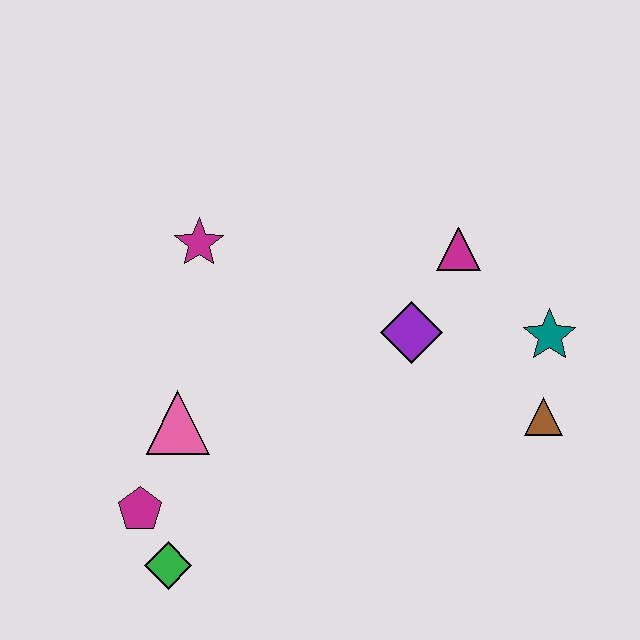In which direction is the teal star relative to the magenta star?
The teal star is to the right of the magenta star.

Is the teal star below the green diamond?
No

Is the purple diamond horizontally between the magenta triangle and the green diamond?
Yes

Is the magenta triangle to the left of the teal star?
Yes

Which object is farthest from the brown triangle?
The magenta pentagon is farthest from the brown triangle.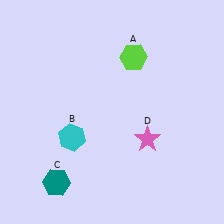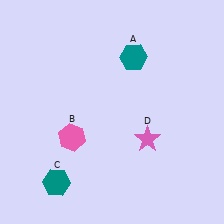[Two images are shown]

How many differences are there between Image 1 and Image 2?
There are 2 differences between the two images.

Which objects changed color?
A changed from lime to teal. B changed from cyan to pink.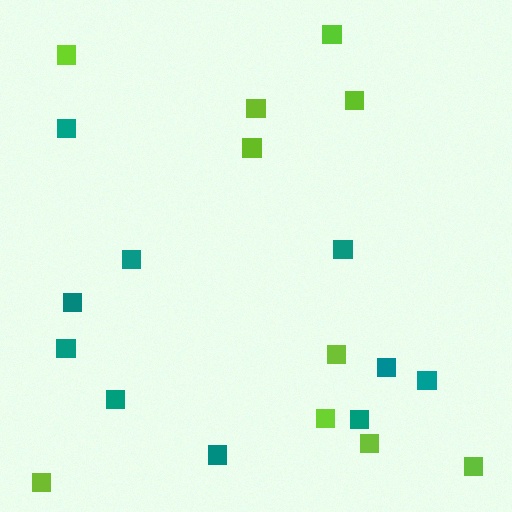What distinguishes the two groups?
There are 2 groups: one group of teal squares (10) and one group of lime squares (10).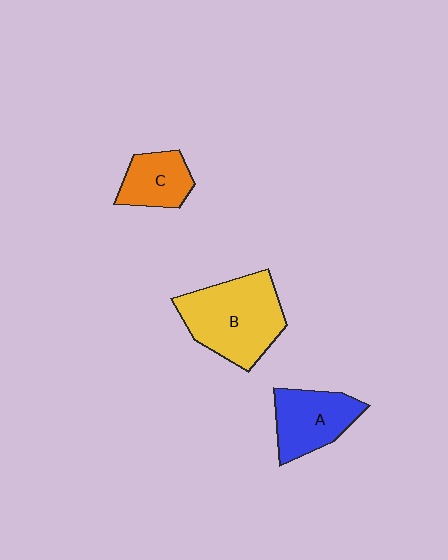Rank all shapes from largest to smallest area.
From largest to smallest: B (yellow), A (blue), C (orange).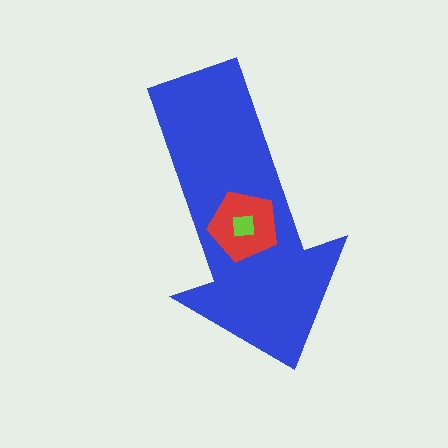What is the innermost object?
The lime square.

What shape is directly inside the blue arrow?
The red pentagon.